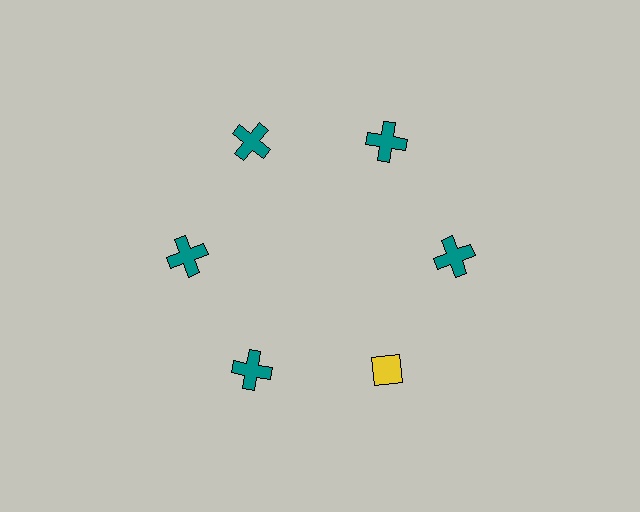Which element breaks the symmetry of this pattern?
The yellow diamond at roughly the 5 o'clock position breaks the symmetry. All other shapes are teal crosses.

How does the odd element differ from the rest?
It differs in both color (yellow instead of teal) and shape (diamond instead of cross).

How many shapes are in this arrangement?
There are 6 shapes arranged in a ring pattern.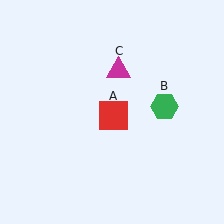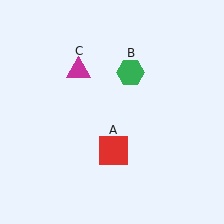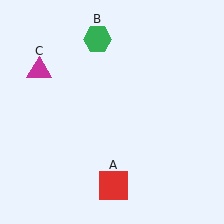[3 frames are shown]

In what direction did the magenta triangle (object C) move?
The magenta triangle (object C) moved left.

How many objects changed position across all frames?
3 objects changed position: red square (object A), green hexagon (object B), magenta triangle (object C).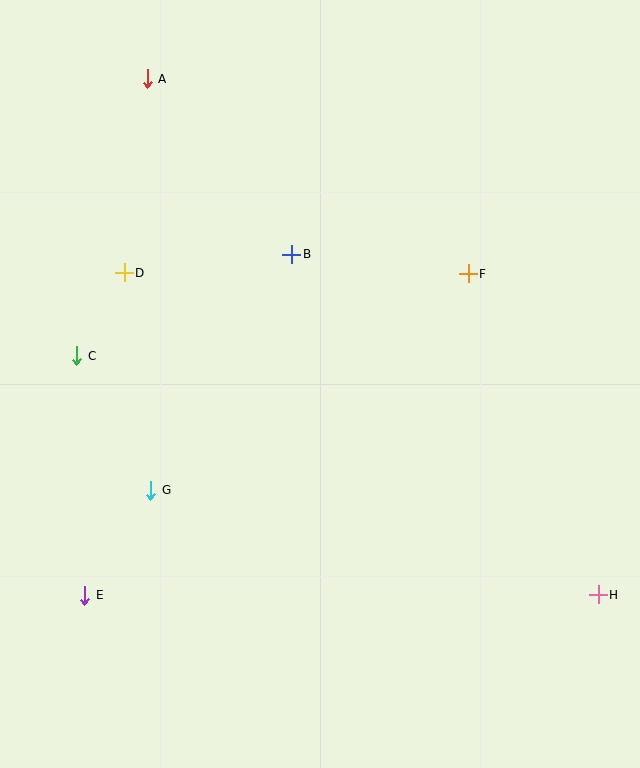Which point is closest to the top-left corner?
Point A is closest to the top-left corner.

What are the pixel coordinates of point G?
Point G is at (151, 490).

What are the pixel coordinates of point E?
Point E is at (85, 595).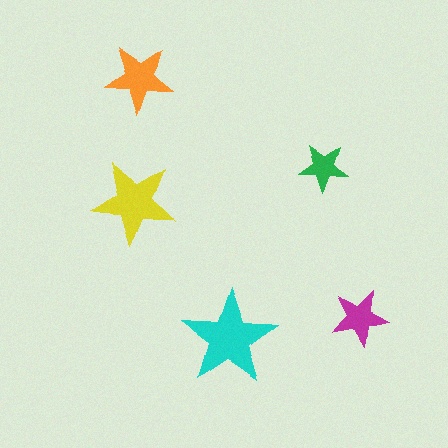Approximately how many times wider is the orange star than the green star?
About 1.5 times wider.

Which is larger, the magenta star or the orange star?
The orange one.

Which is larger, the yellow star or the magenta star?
The yellow one.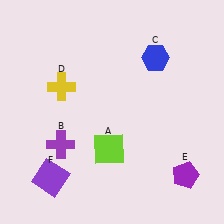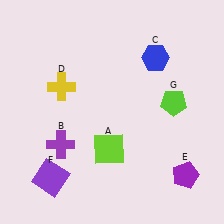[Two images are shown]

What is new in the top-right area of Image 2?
A lime pentagon (G) was added in the top-right area of Image 2.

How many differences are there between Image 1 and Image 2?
There is 1 difference between the two images.